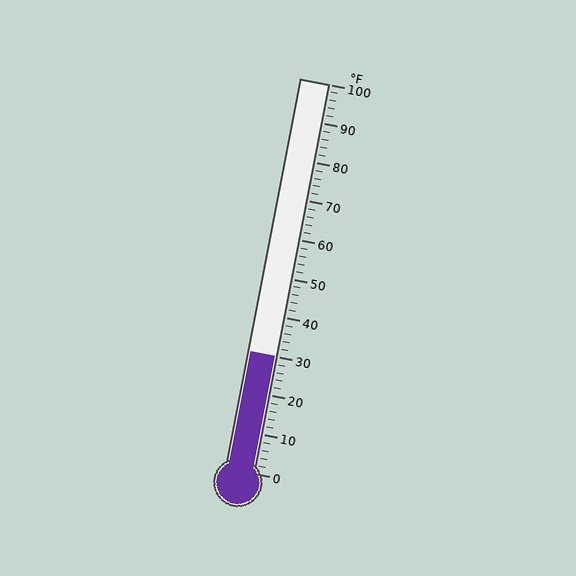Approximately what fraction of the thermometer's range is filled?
The thermometer is filled to approximately 30% of its range.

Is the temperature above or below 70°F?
The temperature is below 70°F.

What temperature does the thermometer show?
The thermometer shows approximately 30°F.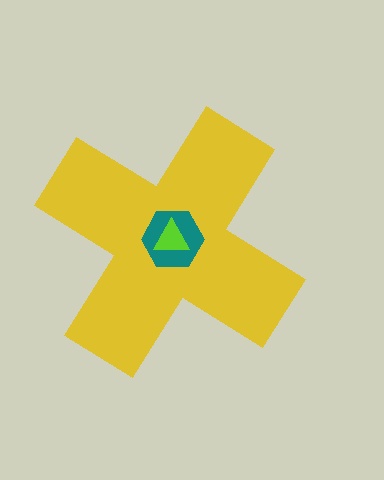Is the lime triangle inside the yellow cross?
Yes.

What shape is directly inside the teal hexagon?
The lime triangle.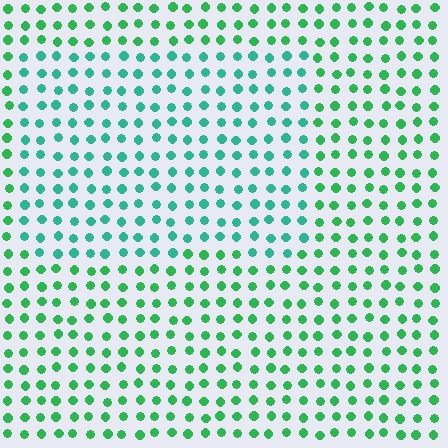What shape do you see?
I see a rectangle.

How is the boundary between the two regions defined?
The boundary is defined purely by a slight shift in hue (about 28 degrees). Spacing, size, and orientation are identical on both sides.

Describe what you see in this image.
The image is filled with small green elements in a uniform arrangement. A rectangle-shaped region is visible where the elements are tinted to a slightly different hue, forming a subtle color boundary.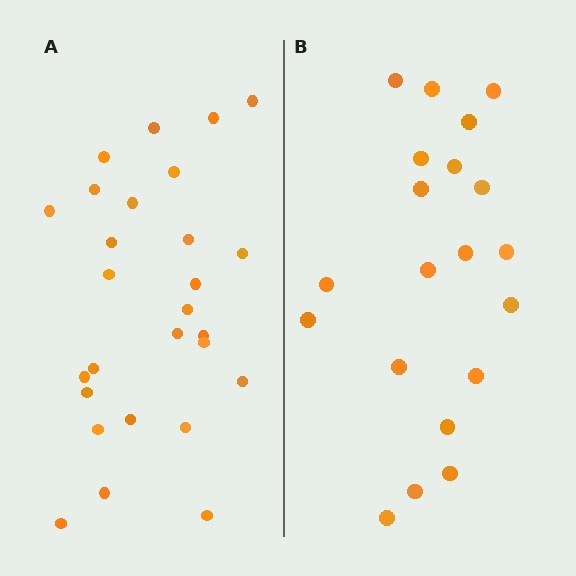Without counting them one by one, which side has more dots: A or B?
Region A (the left region) has more dots.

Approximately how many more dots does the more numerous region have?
Region A has roughly 8 or so more dots than region B.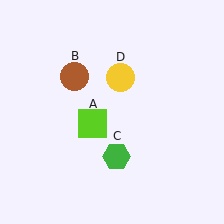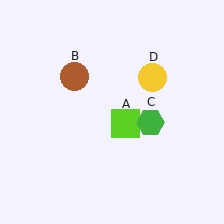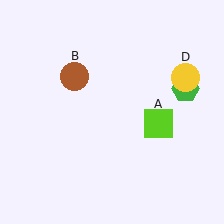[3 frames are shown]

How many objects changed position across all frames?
3 objects changed position: lime square (object A), green hexagon (object C), yellow circle (object D).